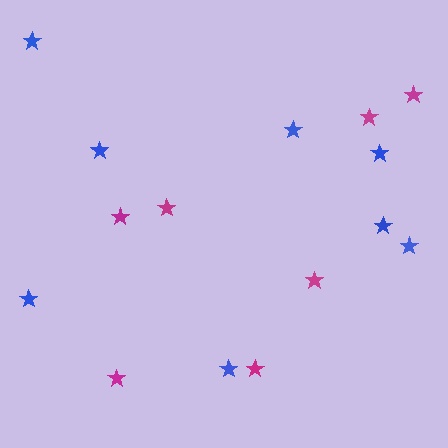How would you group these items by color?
There are 2 groups: one group of magenta stars (7) and one group of blue stars (8).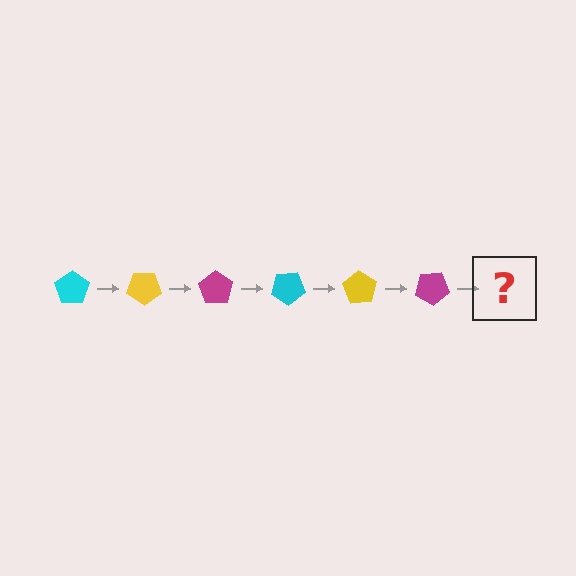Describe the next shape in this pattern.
It should be a cyan pentagon, rotated 210 degrees from the start.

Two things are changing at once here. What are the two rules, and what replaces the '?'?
The two rules are that it rotates 35 degrees each step and the color cycles through cyan, yellow, and magenta. The '?' should be a cyan pentagon, rotated 210 degrees from the start.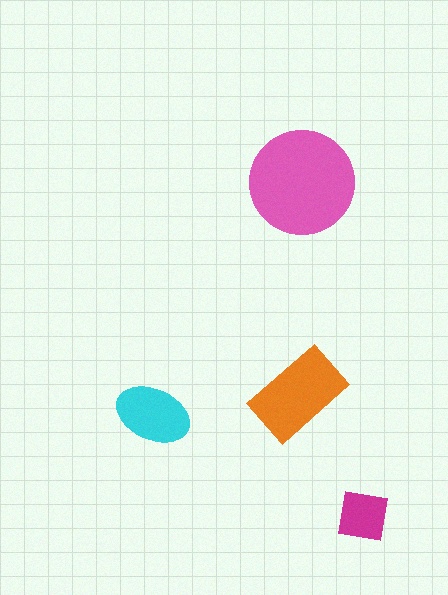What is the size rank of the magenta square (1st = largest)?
4th.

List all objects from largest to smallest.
The pink circle, the orange rectangle, the cyan ellipse, the magenta square.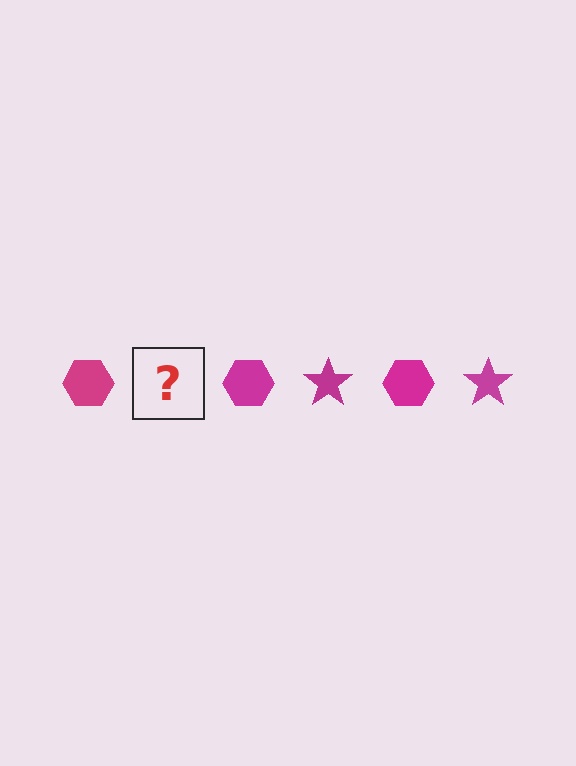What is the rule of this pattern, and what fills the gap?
The rule is that the pattern cycles through hexagon, star shapes in magenta. The gap should be filled with a magenta star.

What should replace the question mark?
The question mark should be replaced with a magenta star.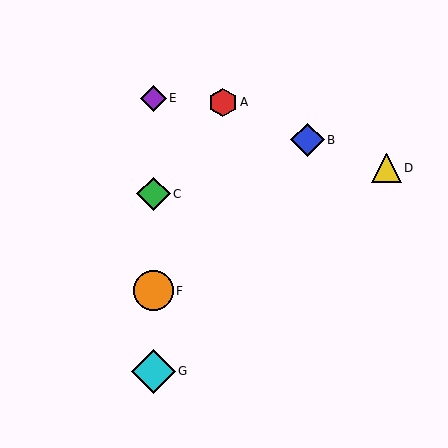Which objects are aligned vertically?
Objects C, E, F, G are aligned vertically.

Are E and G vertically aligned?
Yes, both are at x≈153.